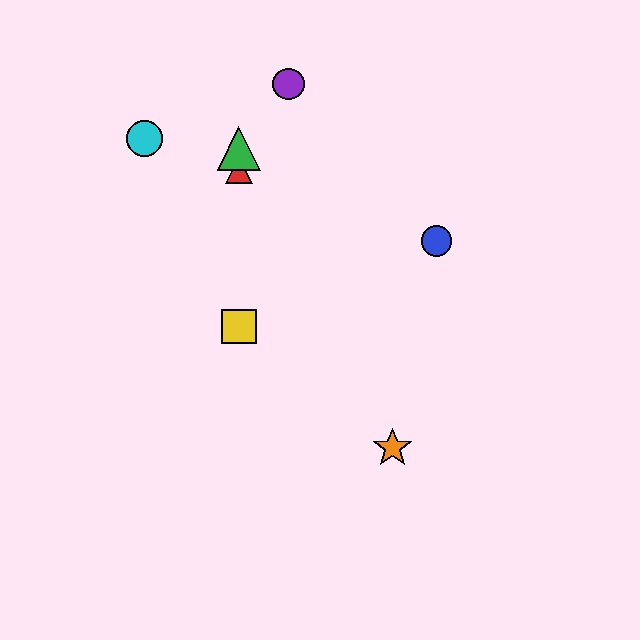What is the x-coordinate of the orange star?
The orange star is at x≈392.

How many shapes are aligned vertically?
3 shapes (the red triangle, the green triangle, the yellow square) are aligned vertically.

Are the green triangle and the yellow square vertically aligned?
Yes, both are at x≈239.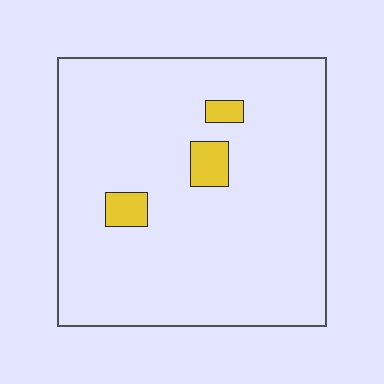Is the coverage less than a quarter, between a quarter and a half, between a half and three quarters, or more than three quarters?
Less than a quarter.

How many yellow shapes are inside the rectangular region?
3.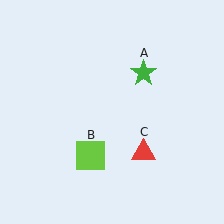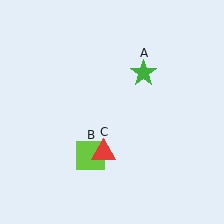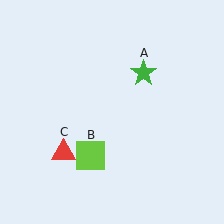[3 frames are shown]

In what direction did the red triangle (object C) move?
The red triangle (object C) moved left.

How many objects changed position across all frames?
1 object changed position: red triangle (object C).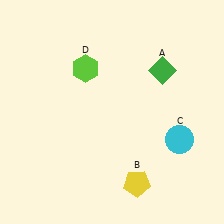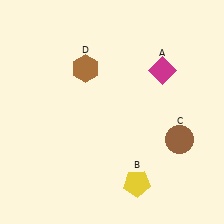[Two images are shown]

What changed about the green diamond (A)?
In Image 1, A is green. In Image 2, it changed to magenta.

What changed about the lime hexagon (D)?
In Image 1, D is lime. In Image 2, it changed to brown.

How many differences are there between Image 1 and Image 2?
There are 3 differences between the two images.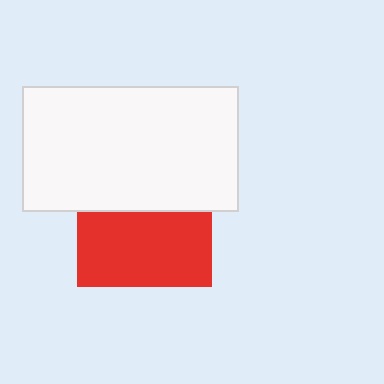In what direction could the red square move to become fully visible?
The red square could move down. That would shift it out from behind the white rectangle entirely.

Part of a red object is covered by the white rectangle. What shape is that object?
It is a square.